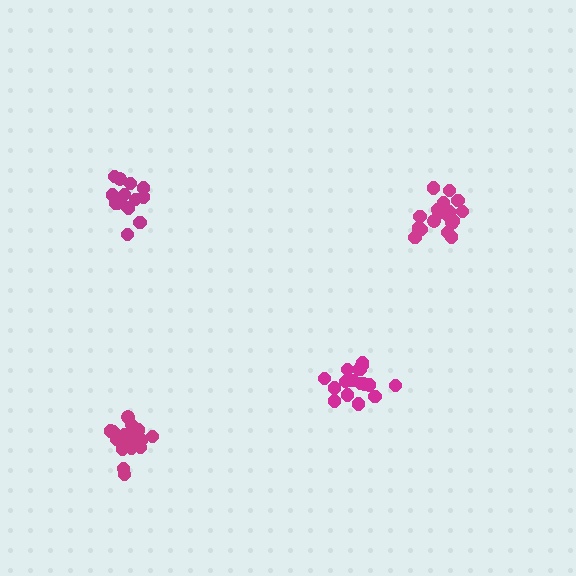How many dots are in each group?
Group 1: 19 dots, Group 2: 15 dots, Group 3: 20 dots, Group 4: 19 dots (73 total).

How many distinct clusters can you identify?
There are 4 distinct clusters.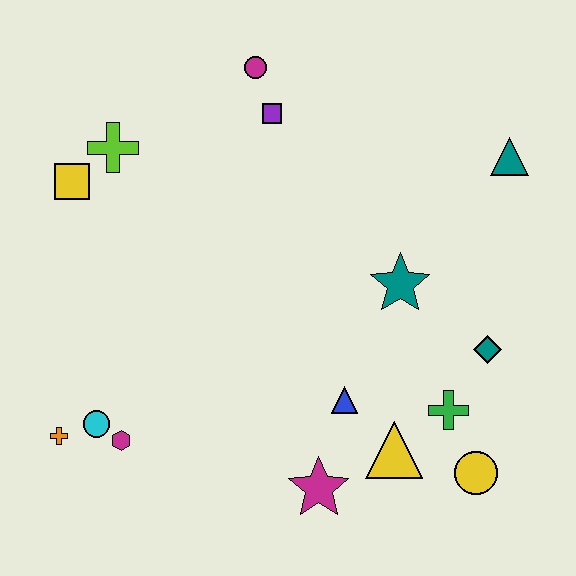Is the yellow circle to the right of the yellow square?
Yes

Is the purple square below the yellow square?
No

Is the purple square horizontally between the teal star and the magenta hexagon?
Yes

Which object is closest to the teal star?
The teal diamond is closest to the teal star.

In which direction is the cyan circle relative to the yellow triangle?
The cyan circle is to the left of the yellow triangle.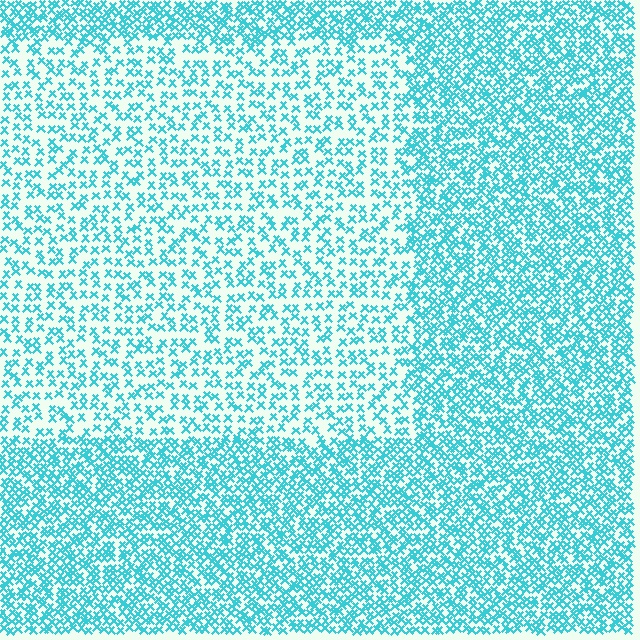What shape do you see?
I see a rectangle.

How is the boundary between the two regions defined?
The boundary is defined by a change in element density (approximately 2.0x ratio). All elements are the same color, size, and shape.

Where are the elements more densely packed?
The elements are more densely packed outside the rectangle boundary.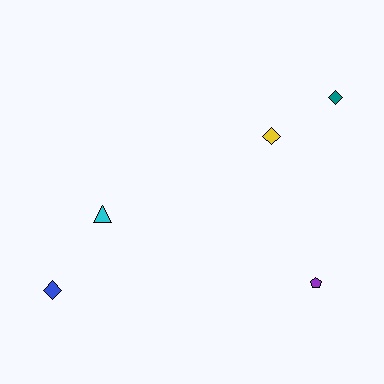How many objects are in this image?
There are 5 objects.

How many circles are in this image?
There are no circles.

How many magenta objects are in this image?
There are no magenta objects.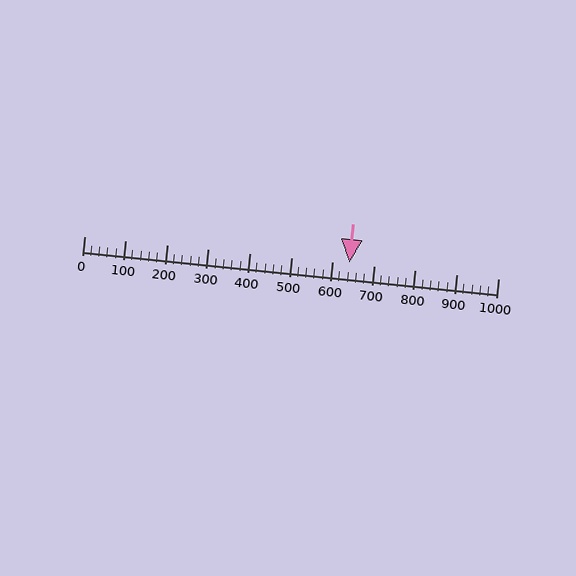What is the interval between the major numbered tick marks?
The major tick marks are spaced 100 units apart.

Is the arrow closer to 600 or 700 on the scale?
The arrow is closer to 600.